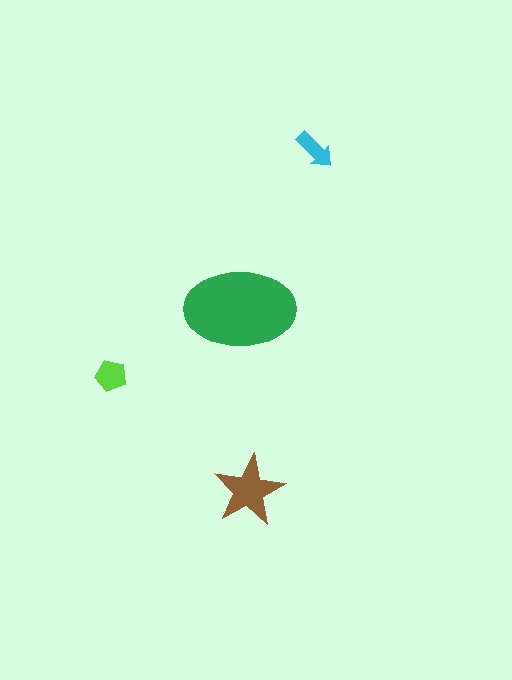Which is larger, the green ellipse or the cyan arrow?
The green ellipse.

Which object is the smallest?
The cyan arrow.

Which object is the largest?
The green ellipse.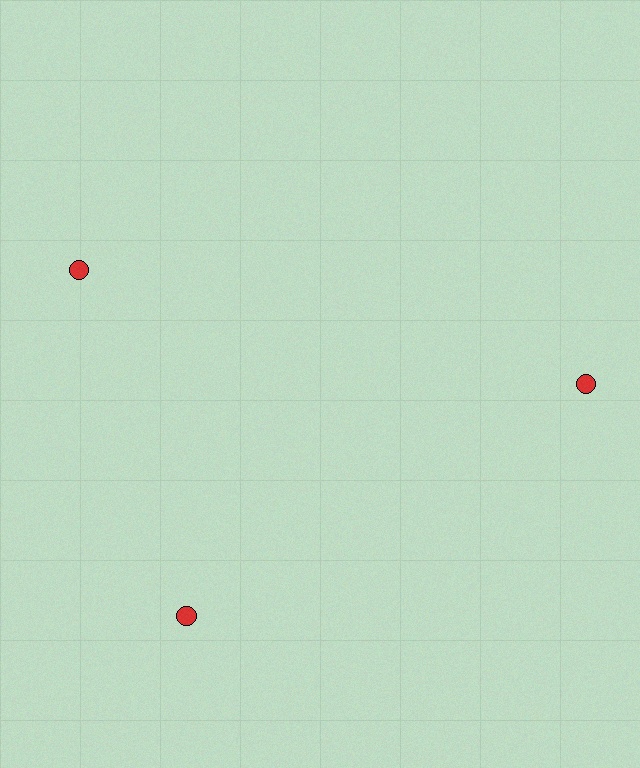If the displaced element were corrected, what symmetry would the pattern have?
It would have 3-fold rotational symmetry — the pattern would map onto itself every 120 degrees.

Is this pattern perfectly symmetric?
No. The 3 red circles are arranged in a ring, but one element near the 11 o'clock position is rotated out of alignment along the ring, breaking the 3-fold rotational symmetry.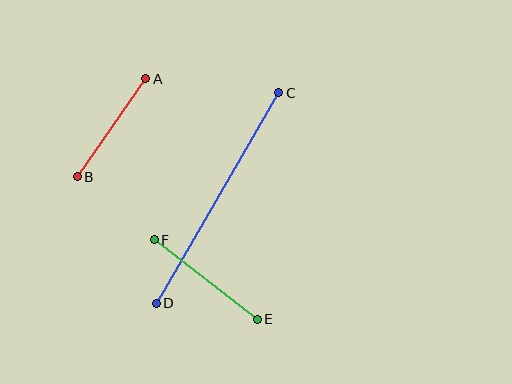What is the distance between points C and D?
The distance is approximately 244 pixels.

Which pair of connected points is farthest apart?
Points C and D are farthest apart.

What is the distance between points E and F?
The distance is approximately 130 pixels.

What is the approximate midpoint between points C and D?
The midpoint is at approximately (218, 198) pixels.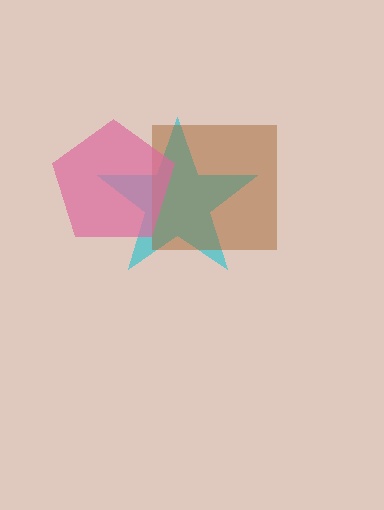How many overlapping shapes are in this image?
There are 3 overlapping shapes in the image.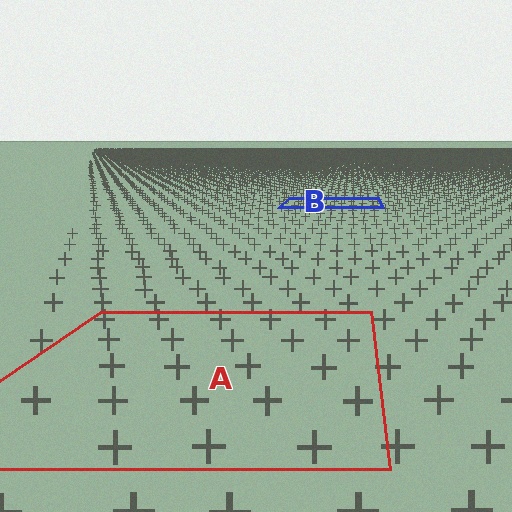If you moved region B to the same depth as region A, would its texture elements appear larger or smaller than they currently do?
They would appear larger. At a closer depth, the same texture elements are projected at a bigger on-screen size.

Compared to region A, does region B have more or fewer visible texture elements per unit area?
Region B has more texture elements per unit area — they are packed more densely because it is farther away.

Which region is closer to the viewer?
Region A is closer. The texture elements there are larger and more spread out.